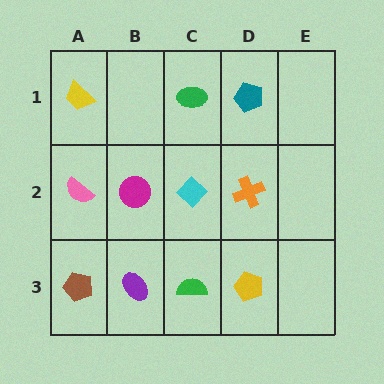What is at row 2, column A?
A pink semicircle.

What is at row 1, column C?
A green ellipse.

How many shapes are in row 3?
4 shapes.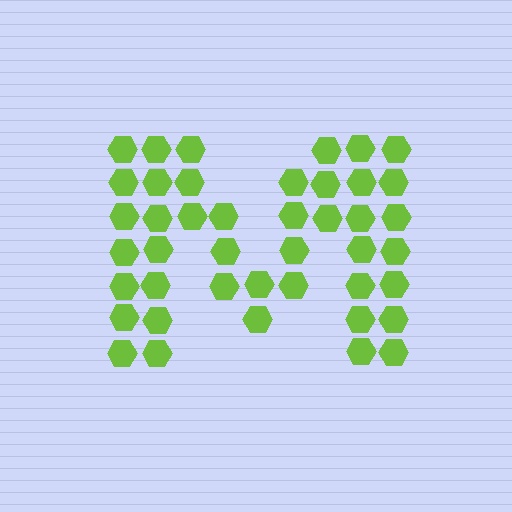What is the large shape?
The large shape is the letter M.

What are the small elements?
The small elements are hexagons.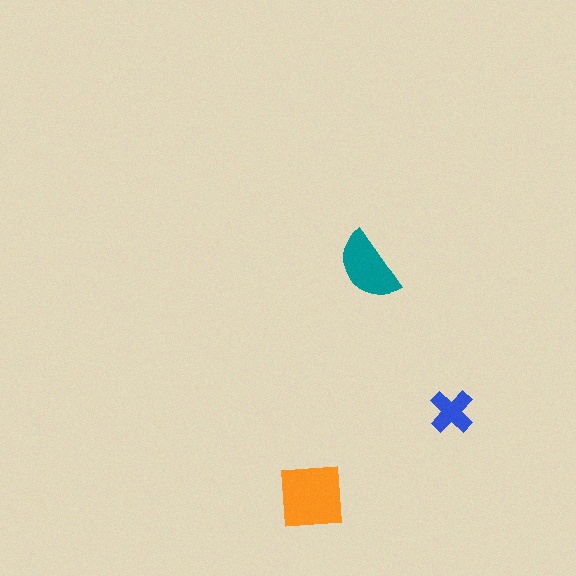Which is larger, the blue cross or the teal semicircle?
The teal semicircle.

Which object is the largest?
The orange square.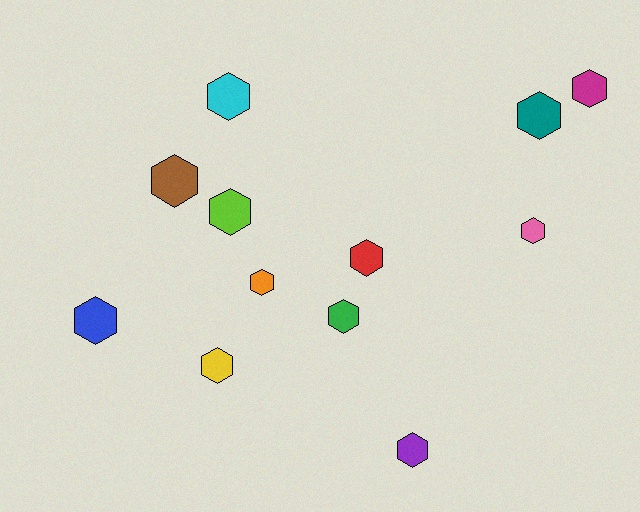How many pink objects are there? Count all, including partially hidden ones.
There is 1 pink object.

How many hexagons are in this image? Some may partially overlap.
There are 12 hexagons.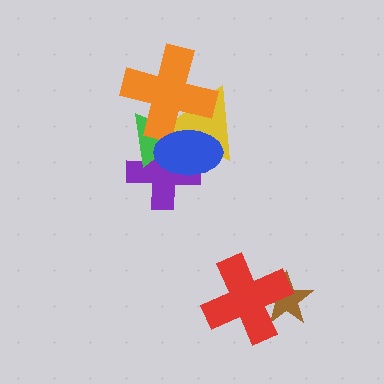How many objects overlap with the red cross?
1 object overlaps with the red cross.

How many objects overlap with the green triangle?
4 objects overlap with the green triangle.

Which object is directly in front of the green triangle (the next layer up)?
The yellow triangle is directly in front of the green triangle.